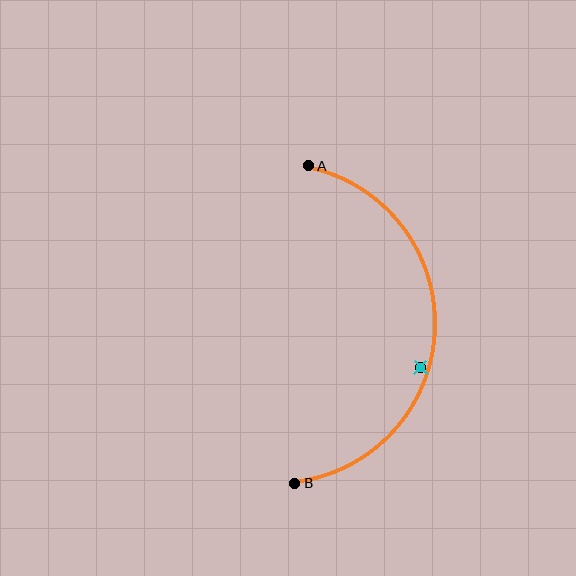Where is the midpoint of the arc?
The arc midpoint is the point on the curve farthest from the straight line joining A and B. It sits to the right of that line.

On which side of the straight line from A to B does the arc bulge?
The arc bulges to the right of the straight line connecting A and B.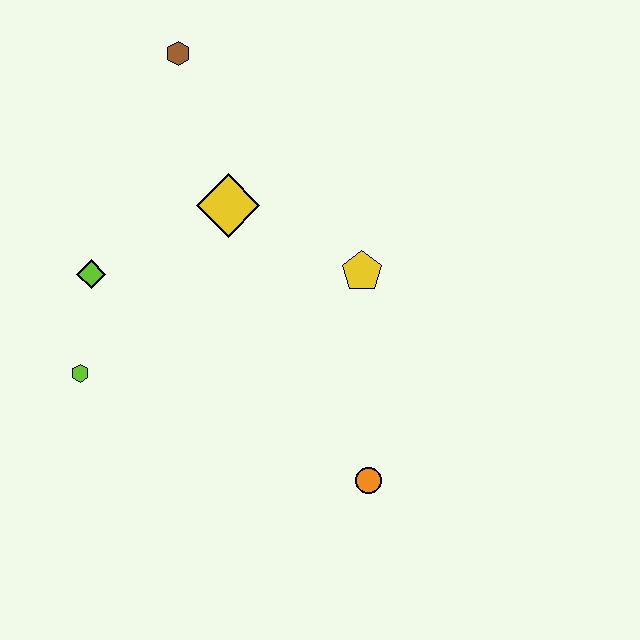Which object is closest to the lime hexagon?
The lime diamond is closest to the lime hexagon.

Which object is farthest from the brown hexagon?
The orange circle is farthest from the brown hexagon.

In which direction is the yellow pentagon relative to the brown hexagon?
The yellow pentagon is below the brown hexagon.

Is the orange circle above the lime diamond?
No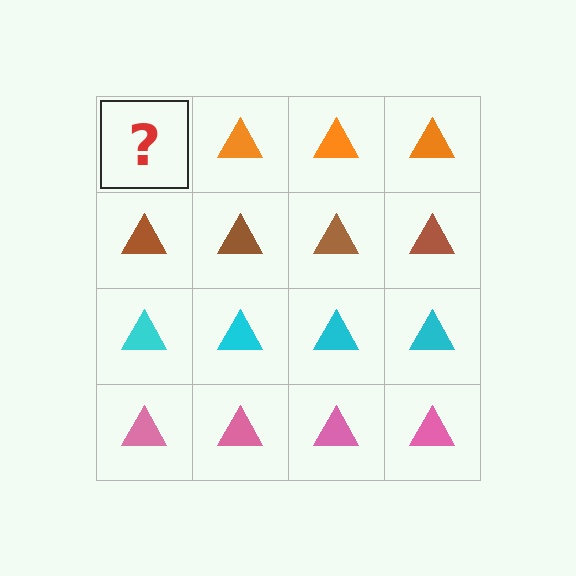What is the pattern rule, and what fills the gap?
The rule is that each row has a consistent color. The gap should be filled with an orange triangle.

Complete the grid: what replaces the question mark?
The question mark should be replaced with an orange triangle.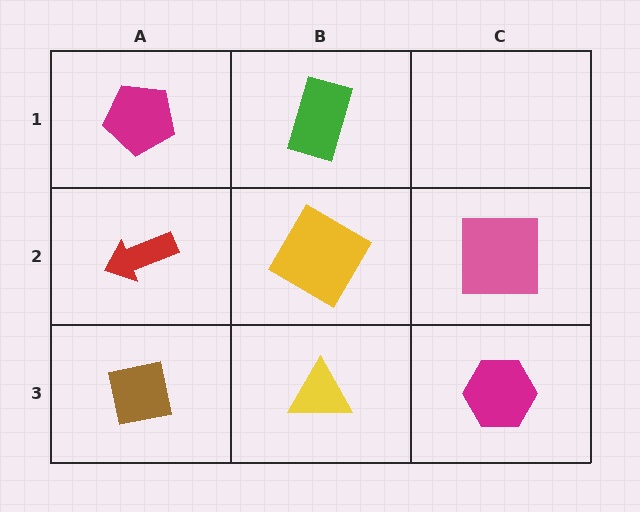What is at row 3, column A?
A brown square.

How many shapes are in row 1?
2 shapes.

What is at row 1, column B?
A green rectangle.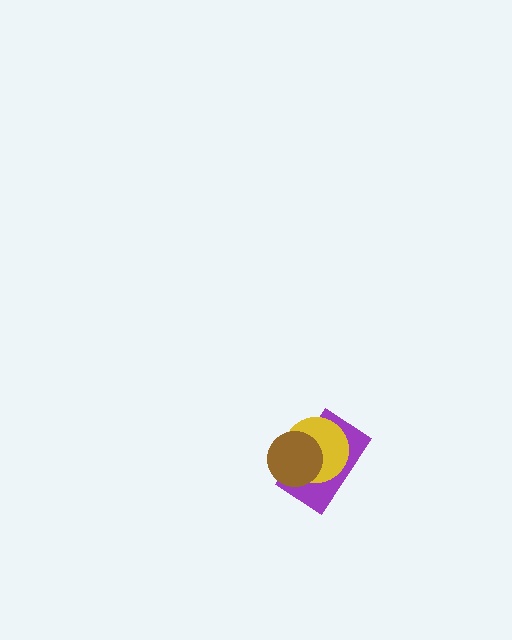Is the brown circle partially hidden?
No, no other shape covers it.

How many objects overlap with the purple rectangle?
2 objects overlap with the purple rectangle.